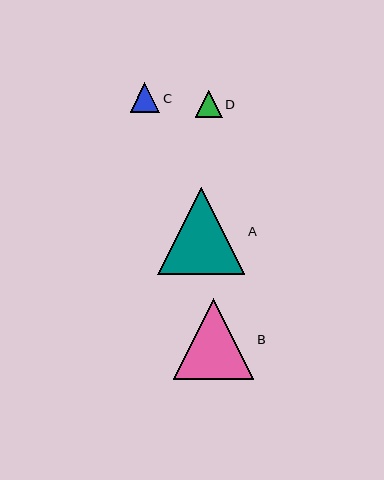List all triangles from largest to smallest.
From largest to smallest: A, B, C, D.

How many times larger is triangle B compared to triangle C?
Triangle B is approximately 2.7 times the size of triangle C.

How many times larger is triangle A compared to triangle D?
Triangle A is approximately 3.2 times the size of triangle D.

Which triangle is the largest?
Triangle A is the largest with a size of approximately 87 pixels.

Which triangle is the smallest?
Triangle D is the smallest with a size of approximately 27 pixels.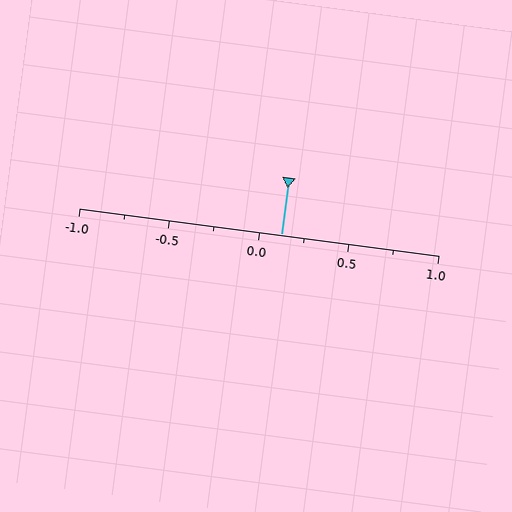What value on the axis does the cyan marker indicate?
The marker indicates approximately 0.12.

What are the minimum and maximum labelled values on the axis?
The axis runs from -1.0 to 1.0.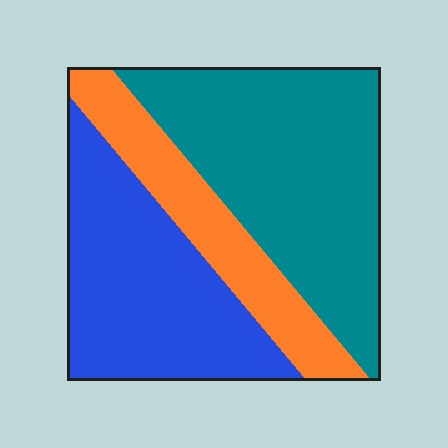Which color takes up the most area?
Teal, at roughly 45%.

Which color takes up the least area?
Orange, at roughly 20%.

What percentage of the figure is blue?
Blue covers 35% of the figure.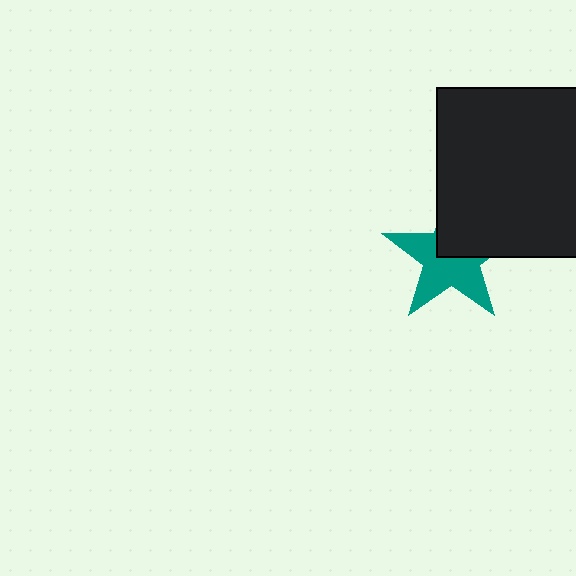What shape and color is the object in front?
The object in front is a black square.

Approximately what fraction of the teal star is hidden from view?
Roughly 41% of the teal star is hidden behind the black square.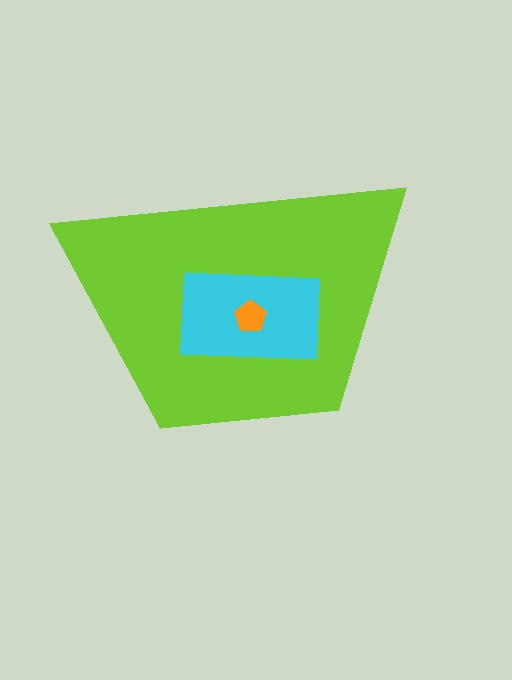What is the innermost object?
The orange pentagon.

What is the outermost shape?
The lime trapezoid.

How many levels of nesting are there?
3.